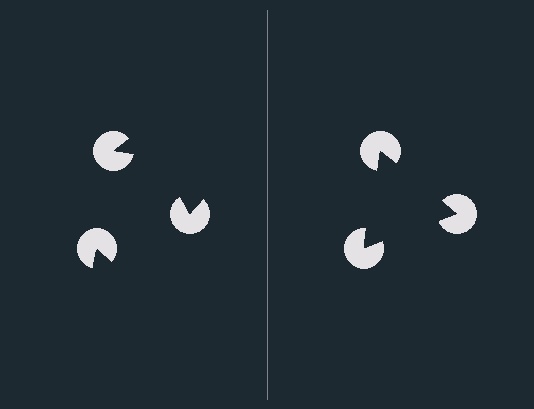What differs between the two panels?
The pac-man discs are positioned identically on both sides; only the wedge orientations differ. On the right they align to a triangle; on the left they are misaligned.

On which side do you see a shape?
An illusory triangle appears on the right side. On the left side the wedge cuts are rotated, so no coherent shape forms.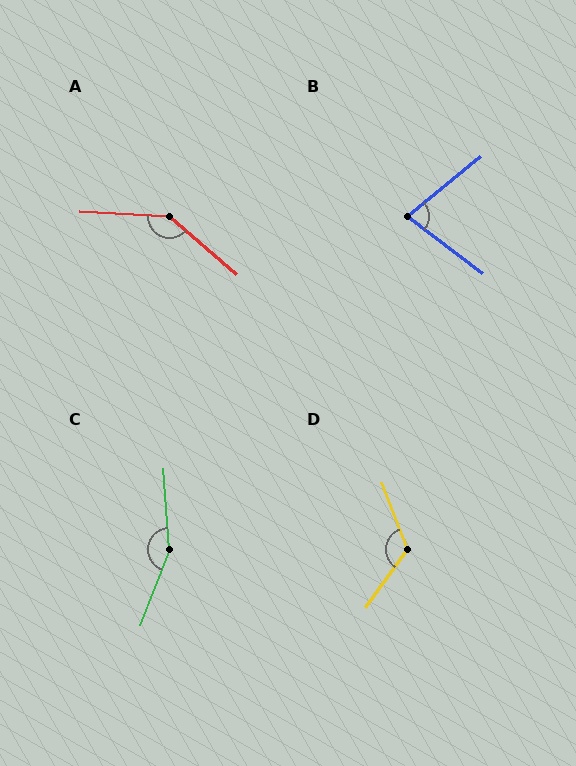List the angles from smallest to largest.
B (77°), D (123°), A (143°), C (155°).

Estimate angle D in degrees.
Approximately 123 degrees.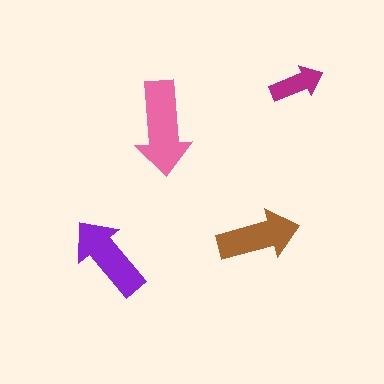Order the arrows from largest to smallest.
the pink one, the purple one, the brown one, the magenta one.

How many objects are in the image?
There are 4 objects in the image.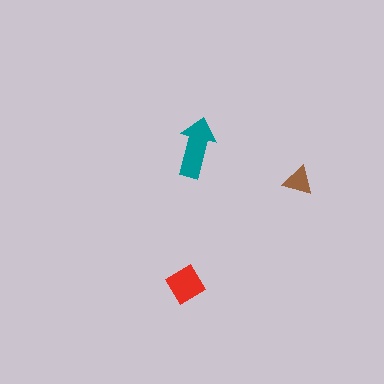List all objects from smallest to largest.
The brown triangle, the red diamond, the teal arrow.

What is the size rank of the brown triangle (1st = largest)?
3rd.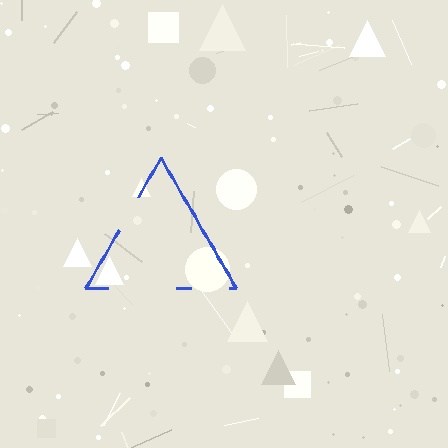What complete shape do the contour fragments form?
The contour fragments form a triangle.